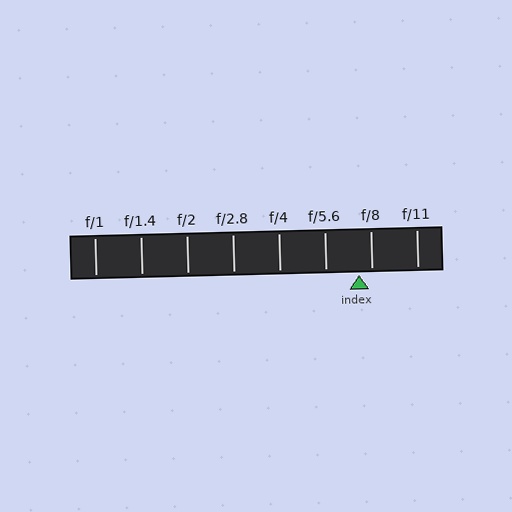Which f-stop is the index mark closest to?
The index mark is closest to f/8.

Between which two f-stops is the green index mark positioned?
The index mark is between f/5.6 and f/8.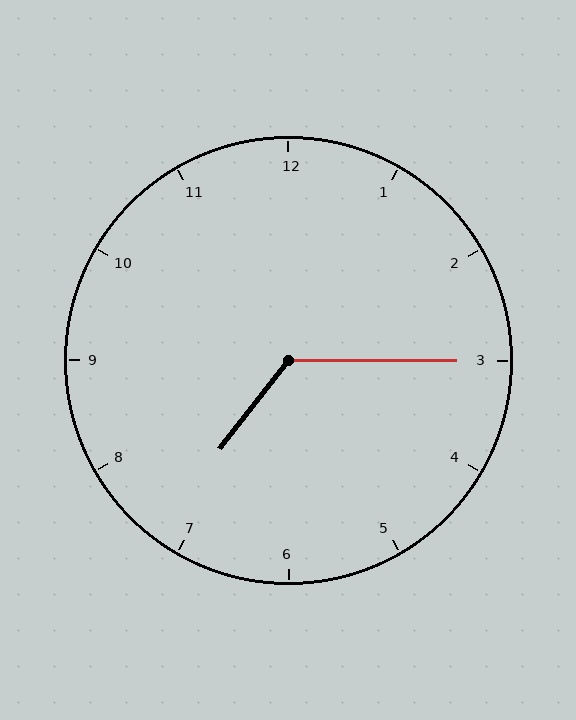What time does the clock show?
7:15.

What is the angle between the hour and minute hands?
Approximately 128 degrees.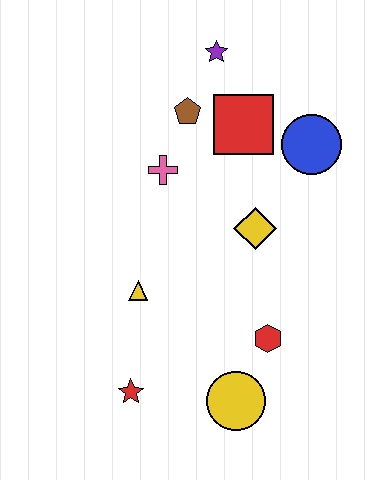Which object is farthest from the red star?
The purple star is farthest from the red star.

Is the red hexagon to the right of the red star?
Yes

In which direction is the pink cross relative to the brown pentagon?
The pink cross is below the brown pentagon.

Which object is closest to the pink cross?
The brown pentagon is closest to the pink cross.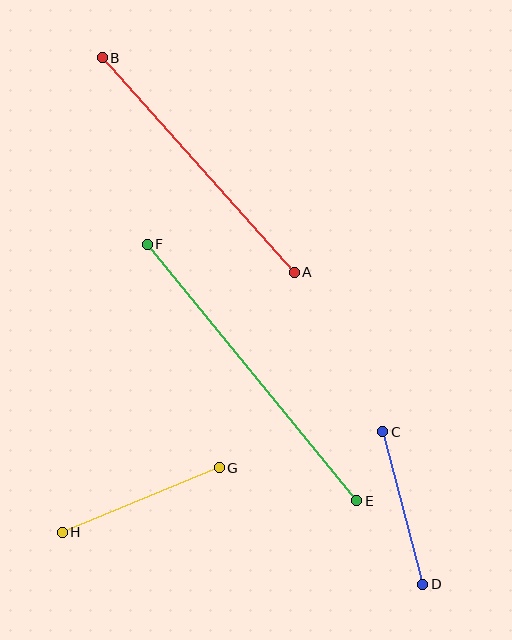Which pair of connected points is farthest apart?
Points E and F are farthest apart.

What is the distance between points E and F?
The distance is approximately 331 pixels.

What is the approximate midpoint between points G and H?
The midpoint is at approximately (141, 500) pixels.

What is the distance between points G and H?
The distance is approximately 170 pixels.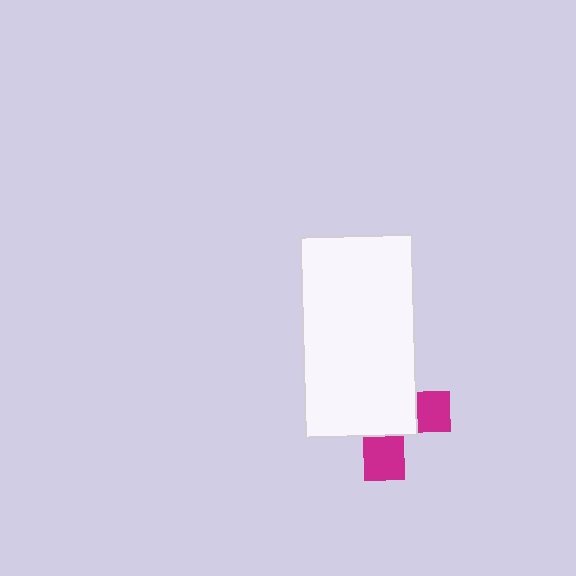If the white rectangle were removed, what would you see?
You would see the complete magenta cross.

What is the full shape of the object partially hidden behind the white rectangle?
The partially hidden object is a magenta cross.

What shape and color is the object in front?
The object in front is a white rectangle.